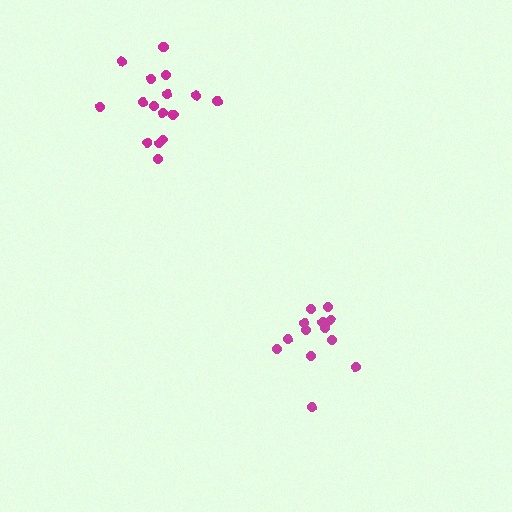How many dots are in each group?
Group 1: 16 dots, Group 2: 13 dots (29 total).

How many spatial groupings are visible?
There are 2 spatial groupings.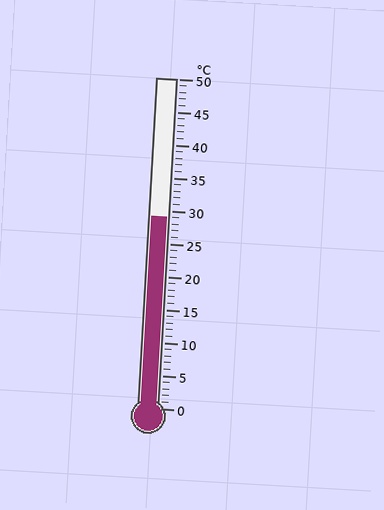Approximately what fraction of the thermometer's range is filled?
The thermometer is filled to approximately 60% of its range.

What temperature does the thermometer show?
The thermometer shows approximately 29°C.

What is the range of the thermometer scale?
The thermometer scale ranges from 0°C to 50°C.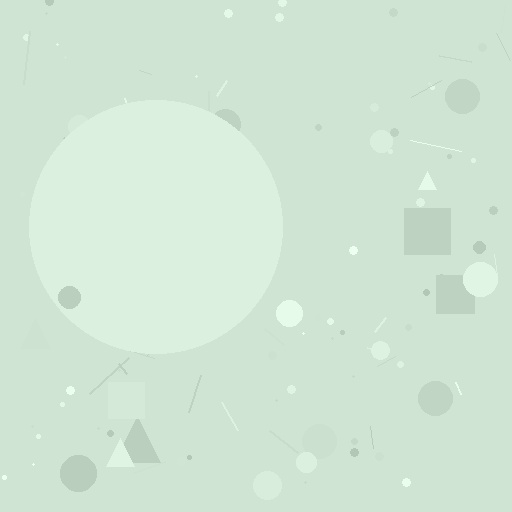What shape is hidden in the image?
A circle is hidden in the image.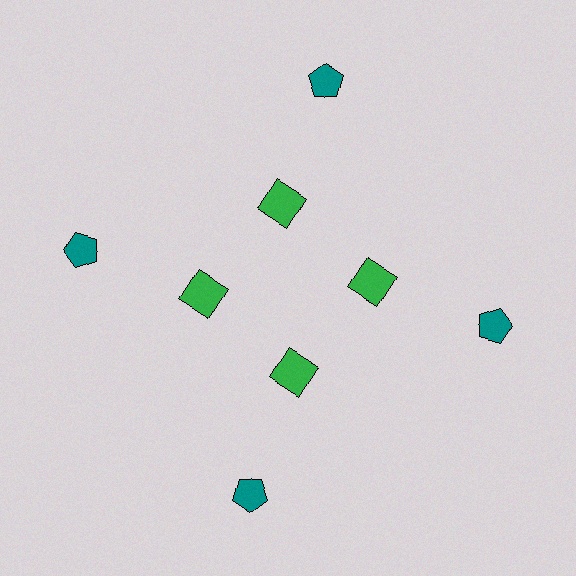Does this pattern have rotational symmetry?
Yes, this pattern has 4-fold rotational symmetry. It looks the same after rotating 90 degrees around the center.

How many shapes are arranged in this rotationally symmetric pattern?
There are 8 shapes, arranged in 4 groups of 2.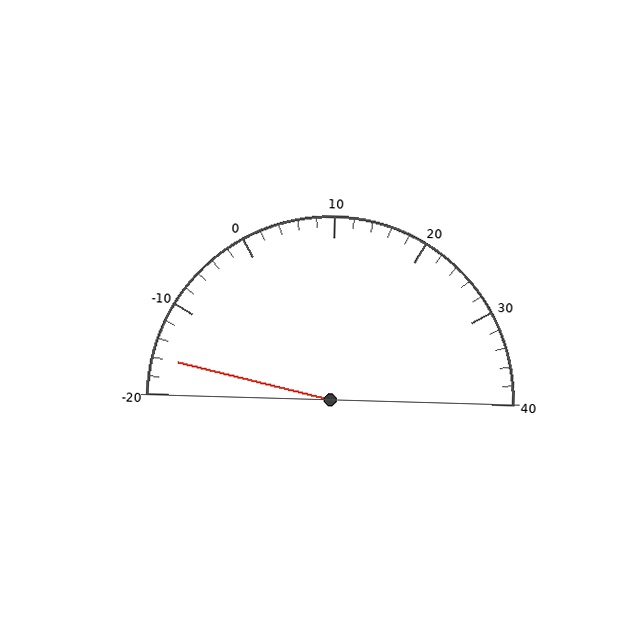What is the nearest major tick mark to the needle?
The nearest major tick mark is -20.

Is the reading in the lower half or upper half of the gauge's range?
The reading is in the lower half of the range (-20 to 40).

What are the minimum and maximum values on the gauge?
The gauge ranges from -20 to 40.